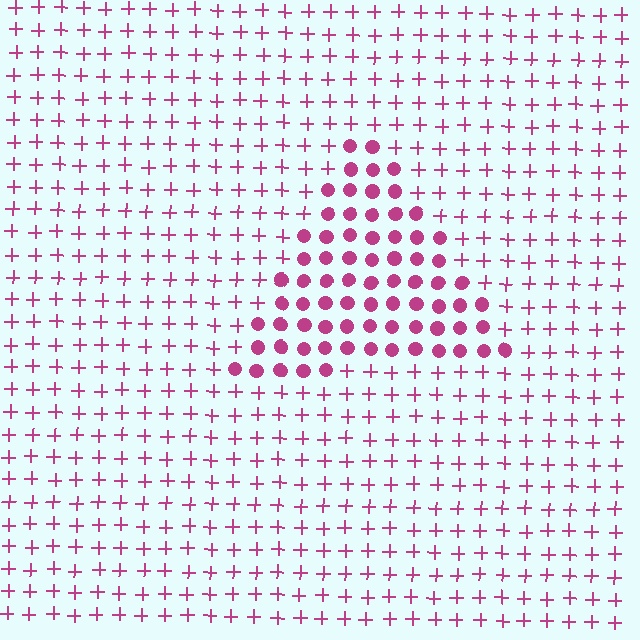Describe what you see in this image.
The image is filled with small magenta elements arranged in a uniform grid. A triangle-shaped region contains circles, while the surrounding area contains plus signs. The boundary is defined purely by the change in element shape.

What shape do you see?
I see a triangle.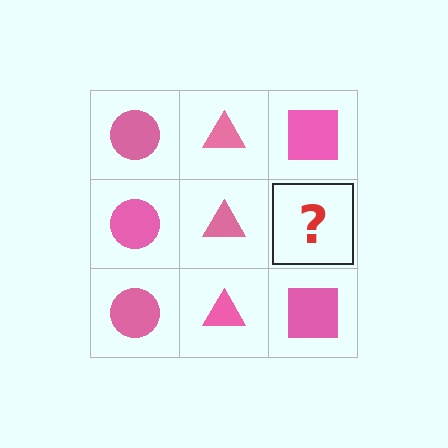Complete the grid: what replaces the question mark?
The question mark should be replaced with a pink square.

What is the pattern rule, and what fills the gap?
The rule is that each column has a consistent shape. The gap should be filled with a pink square.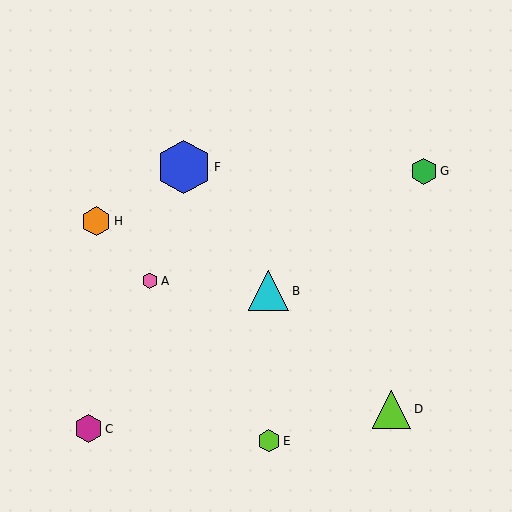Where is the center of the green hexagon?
The center of the green hexagon is at (424, 171).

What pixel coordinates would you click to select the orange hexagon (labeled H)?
Click at (96, 221) to select the orange hexagon H.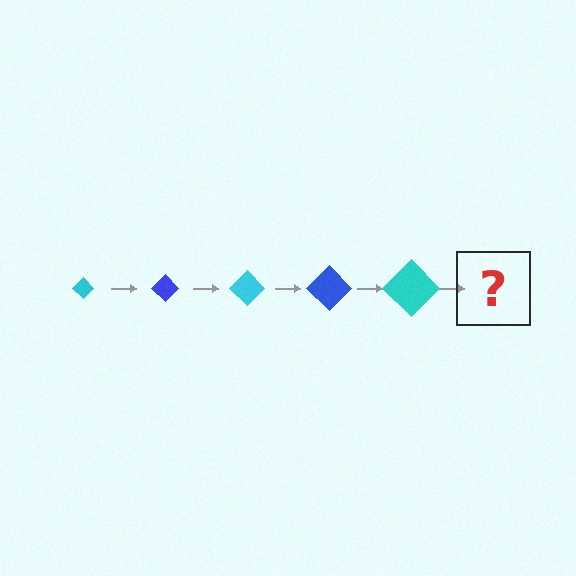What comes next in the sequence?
The next element should be a blue diamond, larger than the previous one.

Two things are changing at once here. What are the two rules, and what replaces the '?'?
The two rules are that the diamond grows larger each step and the color cycles through cyan and blue. The '?' should be a blue diamond, larger than the previous one.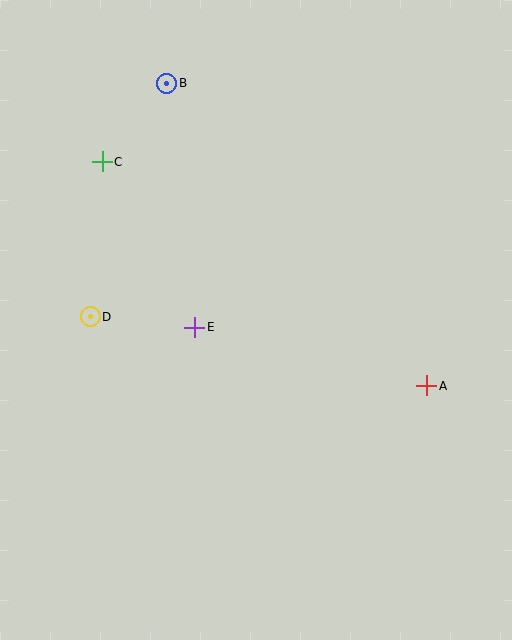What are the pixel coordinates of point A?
Point A is at (427, 386).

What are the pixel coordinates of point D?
Point D is at (90, 317).